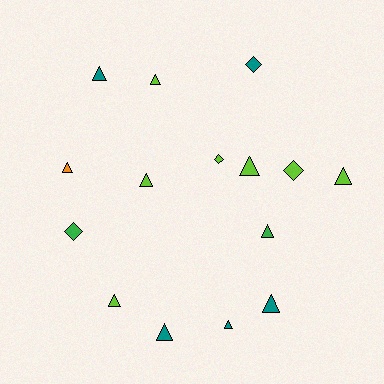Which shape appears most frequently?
Triangle, with 11 objects.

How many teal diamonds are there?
There is 1 teal diamond.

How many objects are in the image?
There are 15 objects.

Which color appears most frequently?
Lime, with 7 objects.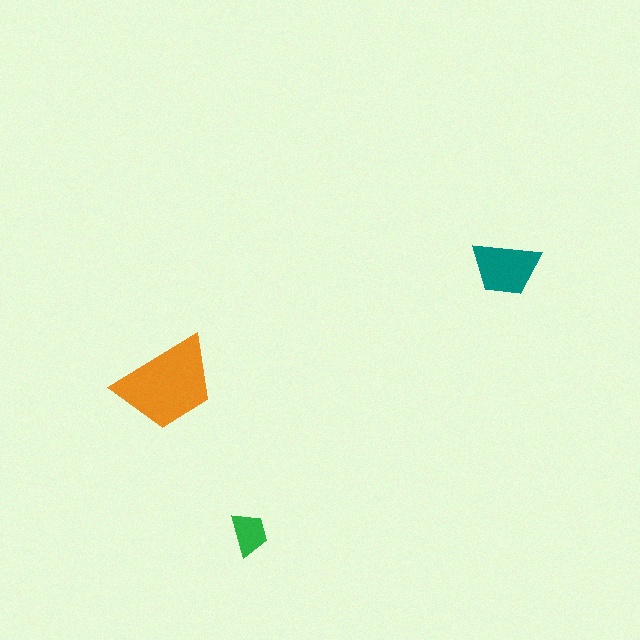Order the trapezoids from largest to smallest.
the orange one, the teal one, the green one.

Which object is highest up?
The teal trapezoid is topmost.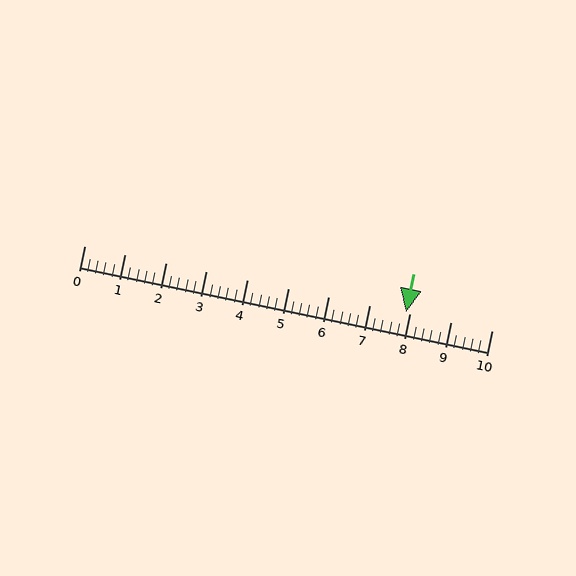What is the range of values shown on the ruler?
The ruler shows values from 0 to 10.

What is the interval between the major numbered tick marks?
The major tick marks are spaced 1 units apart.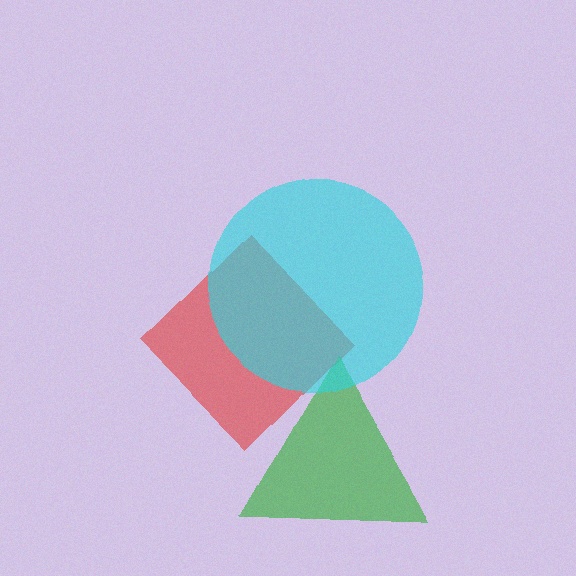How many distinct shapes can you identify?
There are 3 distinct shapes: a red diamond, a green triangle, a cyan circle.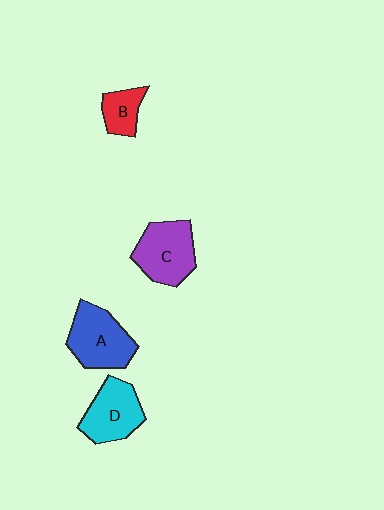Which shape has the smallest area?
Shape B (red).